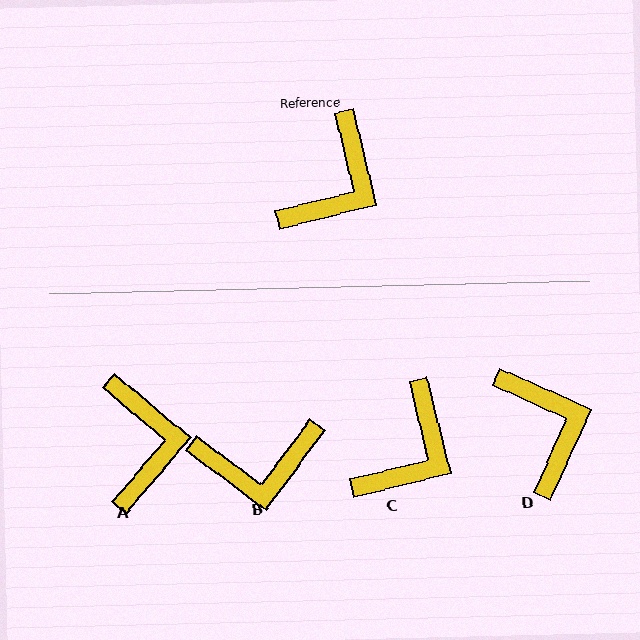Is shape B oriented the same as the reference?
No, it is off by about 50 degrees.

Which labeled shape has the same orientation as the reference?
C.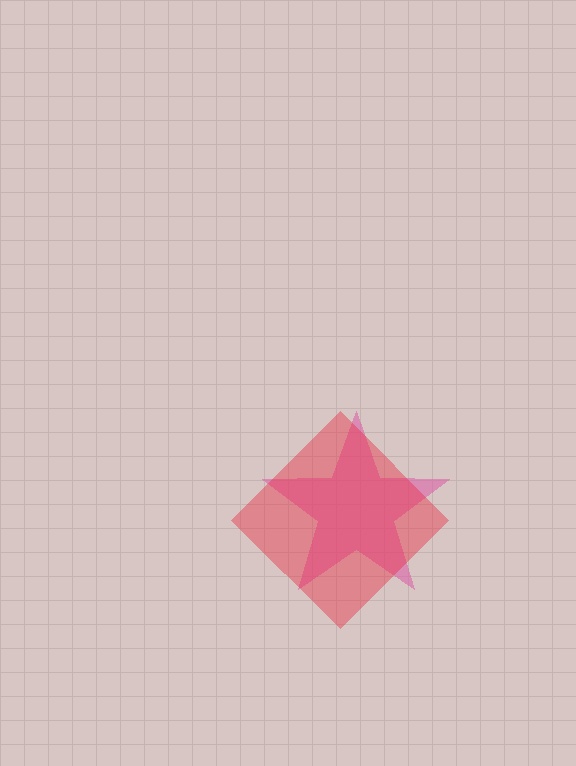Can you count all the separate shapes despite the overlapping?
Yes, there are 2 separate shapes.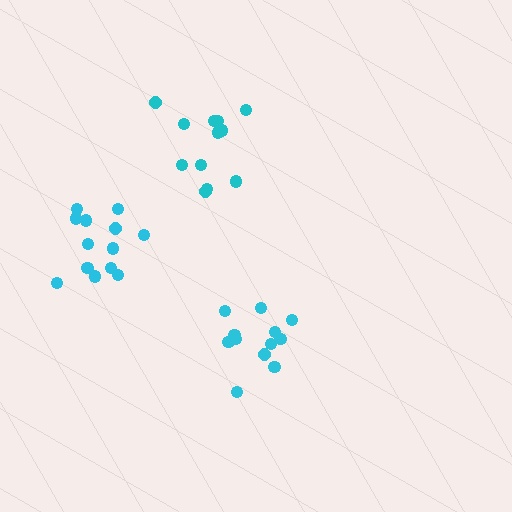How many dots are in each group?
Group 1: 12 dots, Group 2: 12 dots, Group 3: 13 dots (37 total).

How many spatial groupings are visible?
There are 3 spatial groupings.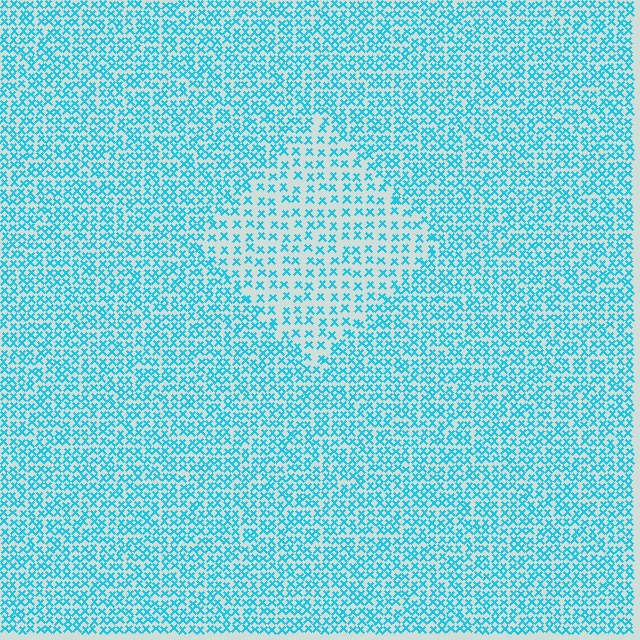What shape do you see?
I see a diamond.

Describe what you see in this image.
The image contains small cyan elements arranged at two different densities. A diamond-shaped region is visible where the elements are less densely packed than the surrounding area.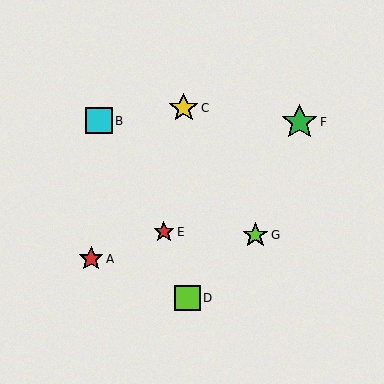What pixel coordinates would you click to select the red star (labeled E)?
Click at (164, 232) to select the red star E.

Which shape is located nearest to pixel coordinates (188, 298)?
The lime square (labeled D) at (187, 298) is nearest to that location.